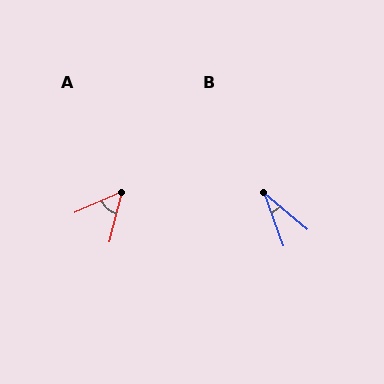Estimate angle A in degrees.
Approximately 52 degrees.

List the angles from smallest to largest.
B (30°), A (52°).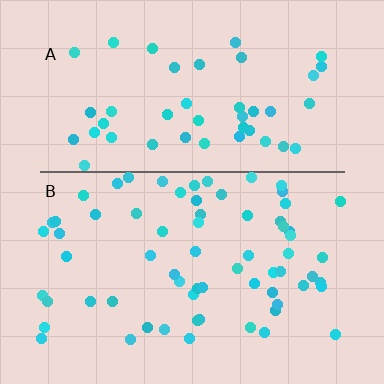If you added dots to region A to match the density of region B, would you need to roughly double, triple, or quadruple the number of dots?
Approximately double.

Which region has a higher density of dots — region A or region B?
B (the bottom).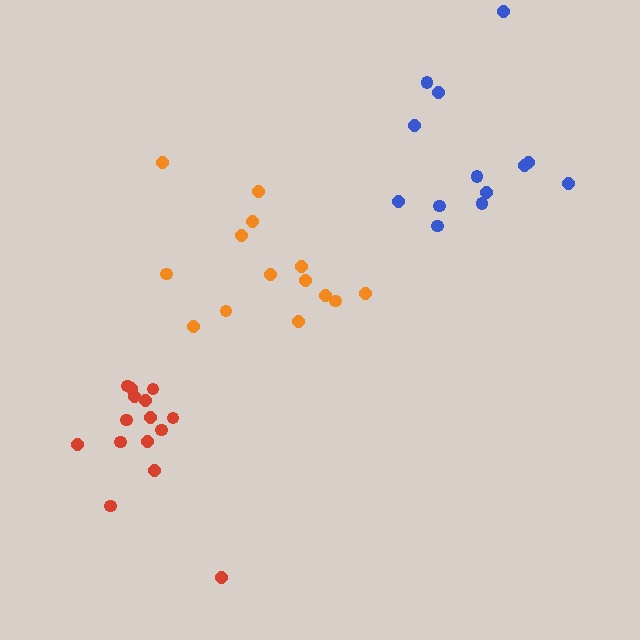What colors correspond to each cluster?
The clusters are colored: red, blue, orange.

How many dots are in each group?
Group 1: 15 dots, Group 2: 13 dots, Group 3: 14 dots (42 total).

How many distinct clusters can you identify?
There are 3 distinct clusters.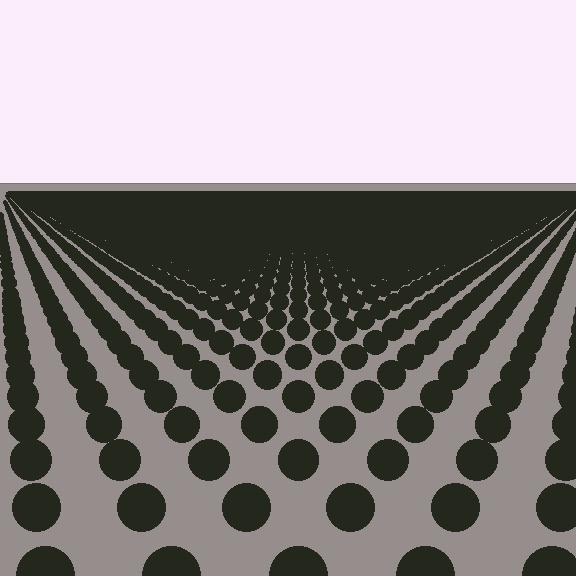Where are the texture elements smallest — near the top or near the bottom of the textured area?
Near the top.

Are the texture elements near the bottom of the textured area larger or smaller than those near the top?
Larger. Near the bottom, elements are closer to the viewer and appear at a bigger on-screen size.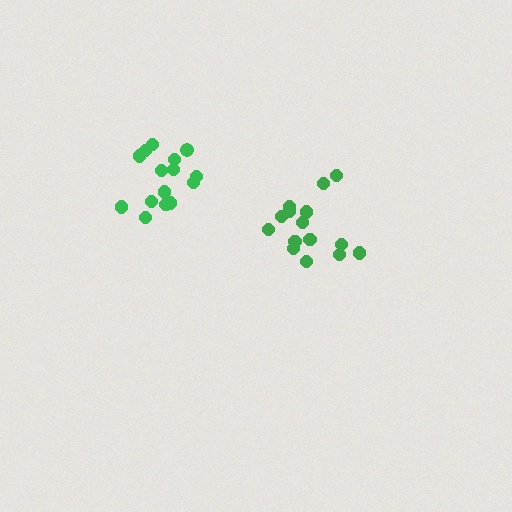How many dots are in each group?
Group 1: 15 dots, Group 2: 15 dots (30 total).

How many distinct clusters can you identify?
There are 2 distinct clusters.